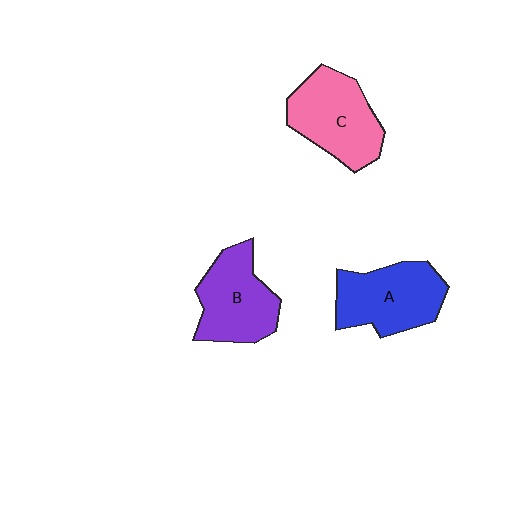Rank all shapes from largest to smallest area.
From largest to smallest: C (pink), A (blue), B (purple).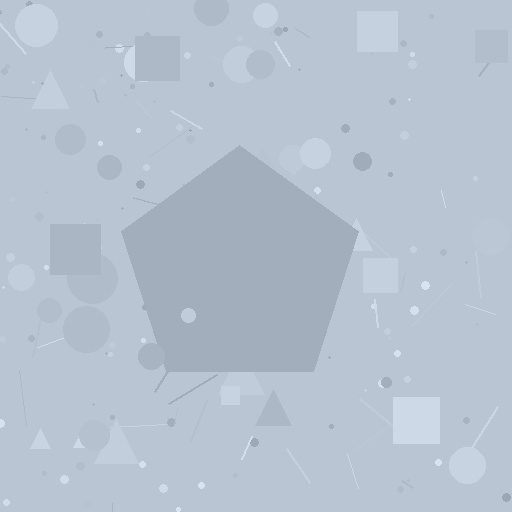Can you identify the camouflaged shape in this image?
The camouflaged shape is a pentagon.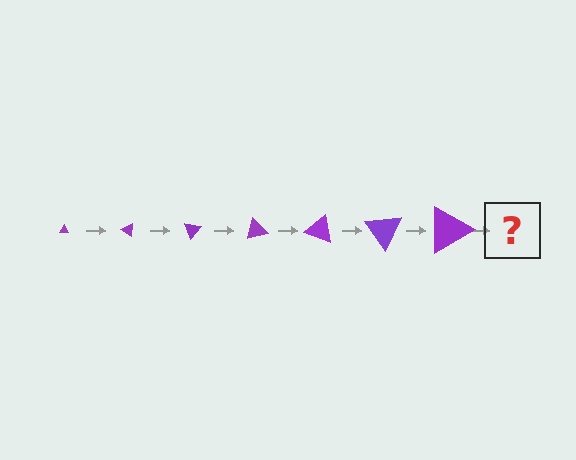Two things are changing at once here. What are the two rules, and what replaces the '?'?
The two rules are that the triangle grows larger each step and it rotates 35 degrees each step. The '?' should be a triangle, larger than the previous one and rotated 245 degrees from the start.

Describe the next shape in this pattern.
It should be a triangle, larger than the previous one and rotated 245 degrees from the start.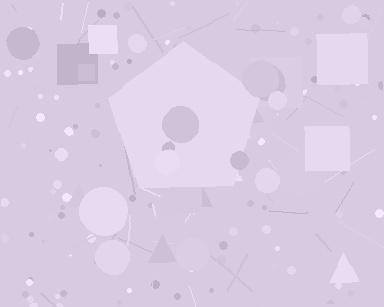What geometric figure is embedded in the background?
A pentagon is embedded in the background.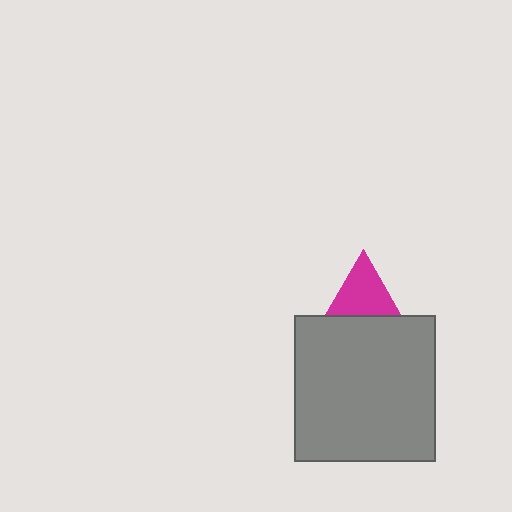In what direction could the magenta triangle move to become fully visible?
The magenta triangle could move up. That would shift it out from behind the gray rectangle entirely.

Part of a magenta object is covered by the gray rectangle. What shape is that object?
It is a triangle.